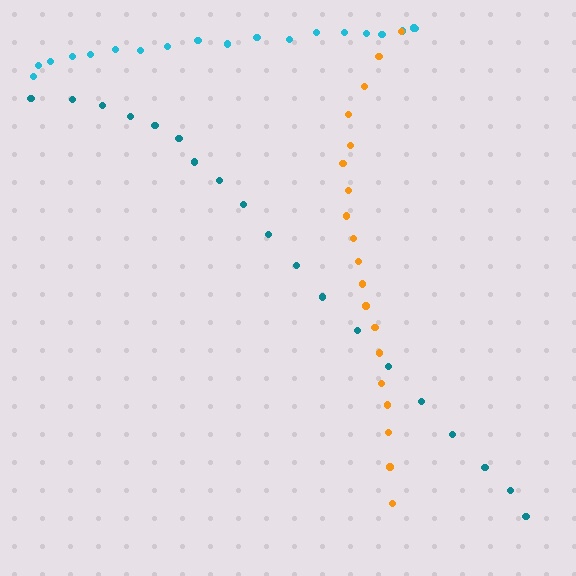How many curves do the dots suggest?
There are 3 distinct paths.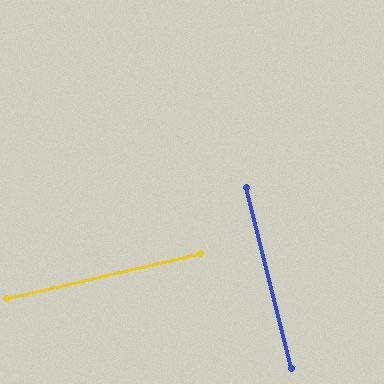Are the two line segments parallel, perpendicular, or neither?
Perpendicular — they meet at approximately 89°.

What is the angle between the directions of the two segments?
Approximately 89 degrees.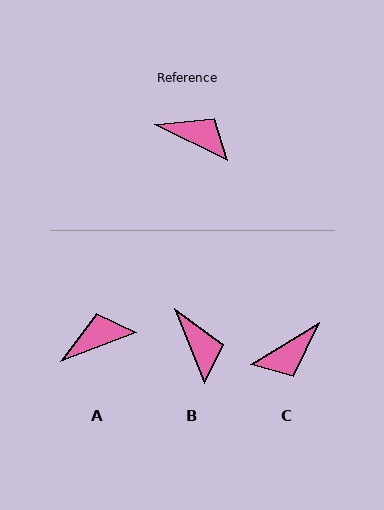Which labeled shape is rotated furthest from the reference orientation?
C, about 122 degrees away.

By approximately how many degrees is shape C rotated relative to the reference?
Approximately 122 degrees clockwise.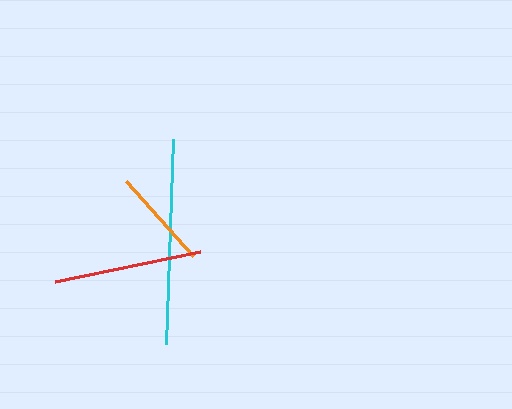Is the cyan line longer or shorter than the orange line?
The cyan line is longer than the orange line.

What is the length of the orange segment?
The orange segment is approximately 101 pixels long.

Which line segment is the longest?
The cyan line is the longest at approximately 206 pixels.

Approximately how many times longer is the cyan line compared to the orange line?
The cyan line is approximately 2.0 times the length of the orange line.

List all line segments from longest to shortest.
From longest to shortest: cyan, red, orange.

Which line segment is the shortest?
The orange line is the shortest at approximately 101 pixels.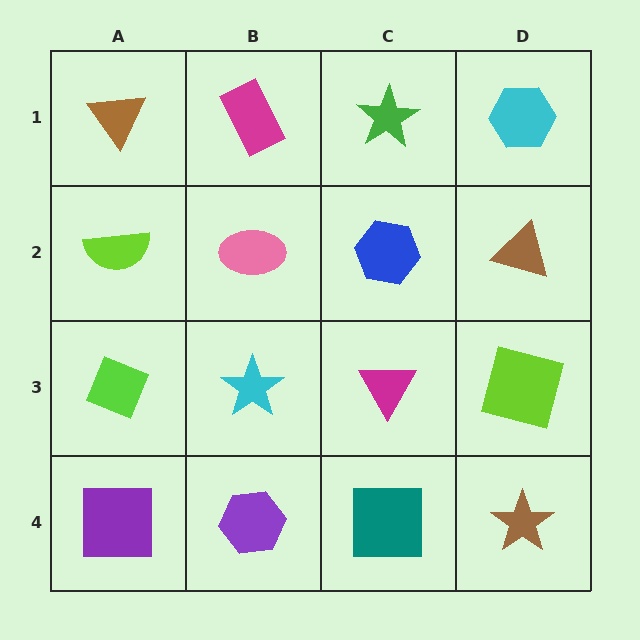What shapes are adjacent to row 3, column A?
A lime semicircle (row 2, column A), a purple square (row 4, column A), a cyan star (row 3, column B).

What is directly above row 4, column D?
A lime square.